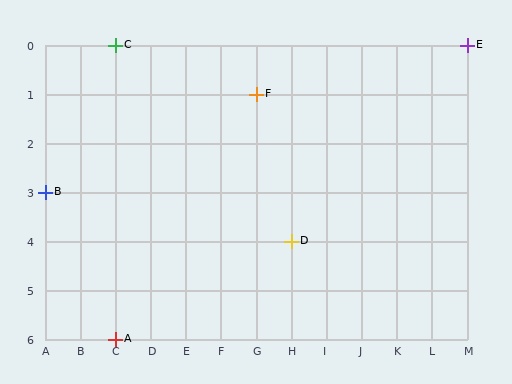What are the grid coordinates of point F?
Point F is at grid coordinates (G, 1).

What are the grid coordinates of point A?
Point A is at grid coordinates (C, 6).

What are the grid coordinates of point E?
Point E is at grid coordinates (M, 0).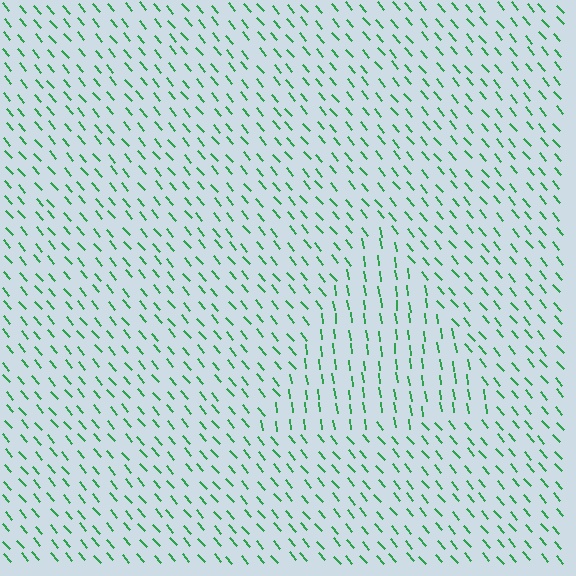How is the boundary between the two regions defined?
The boundary is defined purely by a change in line orientation (approximately 32 degrees difference). All lines are the same color and thickness.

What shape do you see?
I see a triangle.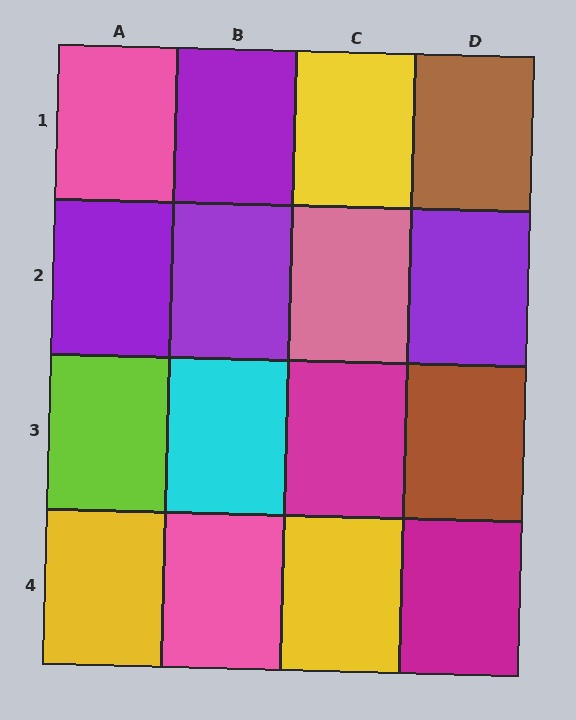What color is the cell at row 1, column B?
Purple.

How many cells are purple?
4 cells are purple.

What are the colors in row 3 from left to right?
Lime, cyan, magenta, brown.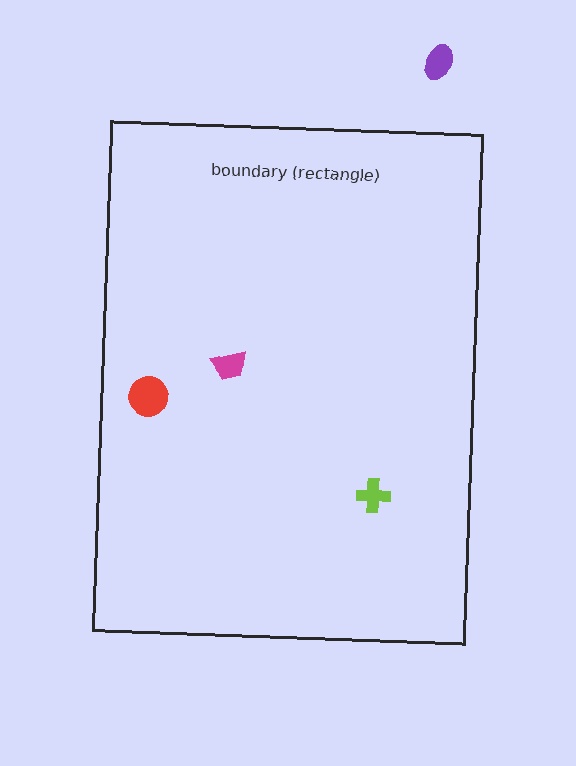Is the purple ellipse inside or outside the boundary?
Outside.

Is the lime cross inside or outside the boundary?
Inside.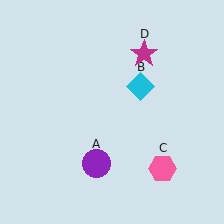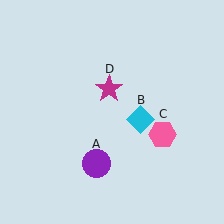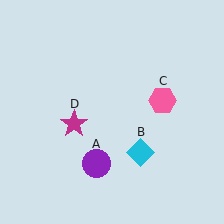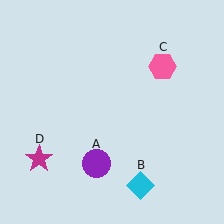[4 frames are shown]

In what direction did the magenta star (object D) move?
The magenta star (object D) moved down and to the left.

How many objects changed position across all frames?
3 objects changed position: cyan diamond (object B), pink hexagon (object C), magenta star (object D).